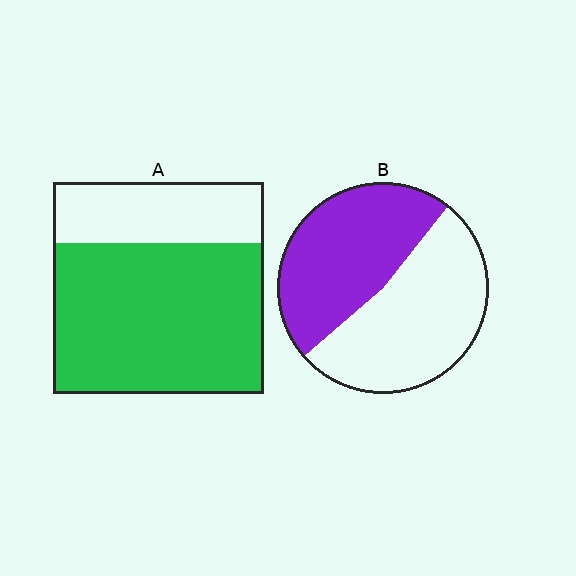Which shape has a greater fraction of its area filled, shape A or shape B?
Shape A.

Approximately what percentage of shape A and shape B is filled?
A is approximately 70% and B is approximately 45%.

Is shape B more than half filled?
Roughly half.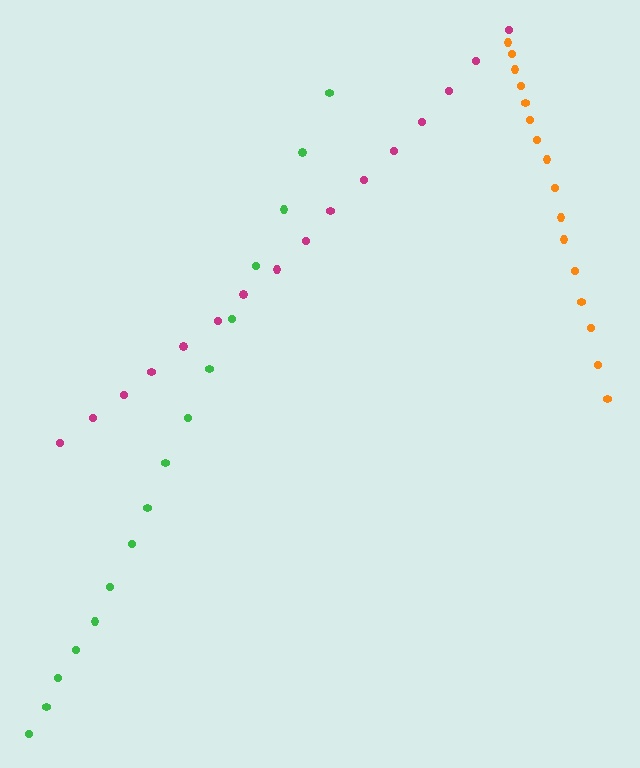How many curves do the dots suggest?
There are 3 distinct paths.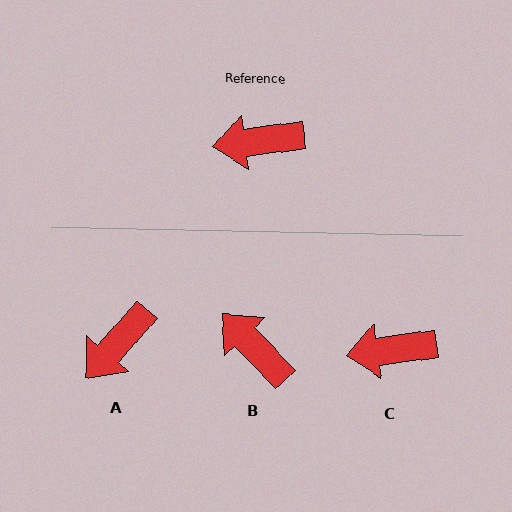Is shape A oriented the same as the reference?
No, it is off by about 41 degrees.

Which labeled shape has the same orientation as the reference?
C.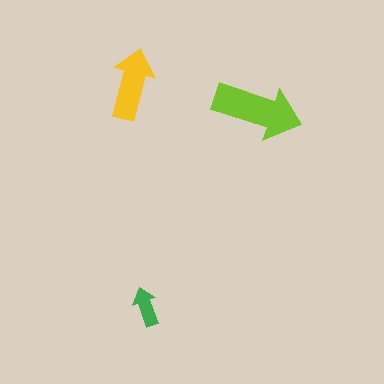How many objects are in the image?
There are 3 objects in the image.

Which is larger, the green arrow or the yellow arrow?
The yellow one.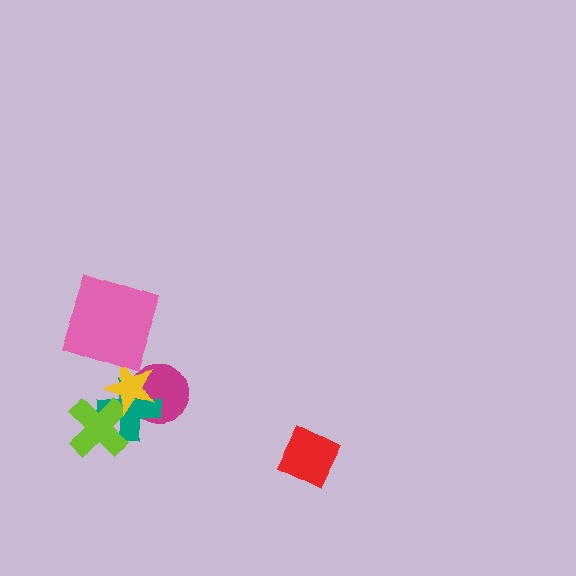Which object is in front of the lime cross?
The yellow star is in front of the lime cross.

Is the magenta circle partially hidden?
Yes, it is partially covered by another shape.